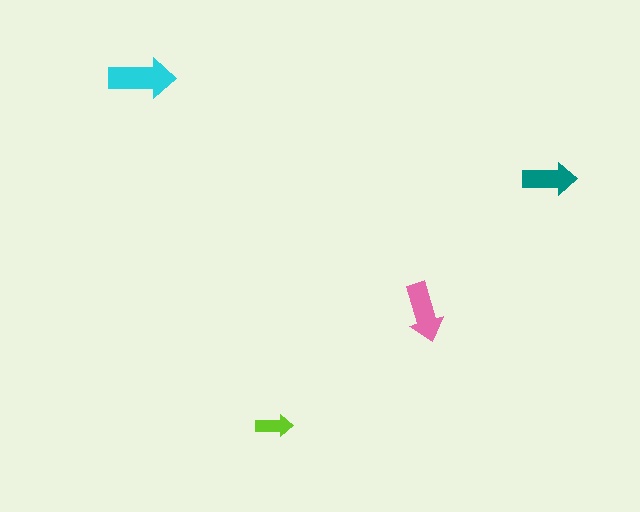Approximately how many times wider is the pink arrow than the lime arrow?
About 1.5 times wider.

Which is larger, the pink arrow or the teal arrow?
The pink one.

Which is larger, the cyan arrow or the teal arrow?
The cyan one.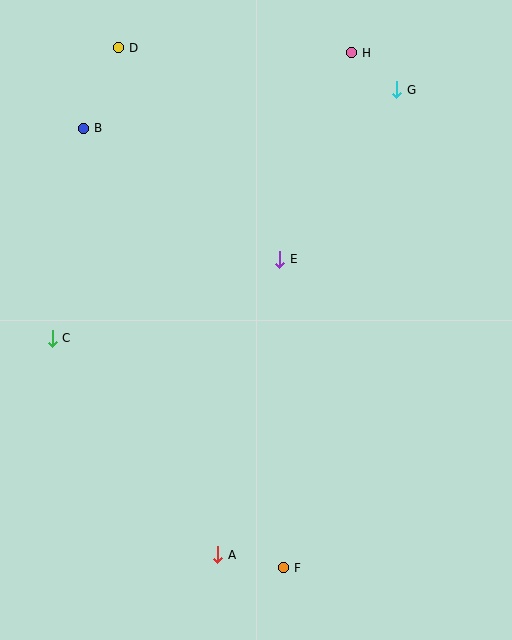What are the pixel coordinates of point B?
Point B is at (84, 128).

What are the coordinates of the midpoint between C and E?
The midpoint between C and E is at (166, 299).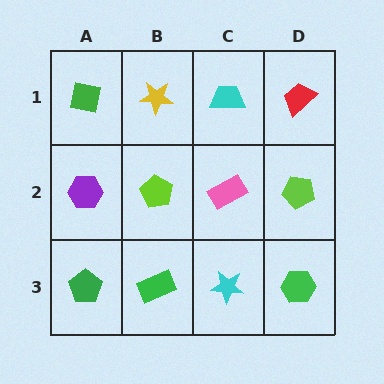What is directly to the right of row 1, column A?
A yellow star.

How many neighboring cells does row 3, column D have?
2.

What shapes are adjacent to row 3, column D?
A lime pentagon (row 2, column D), a cyan star (row 3, column C).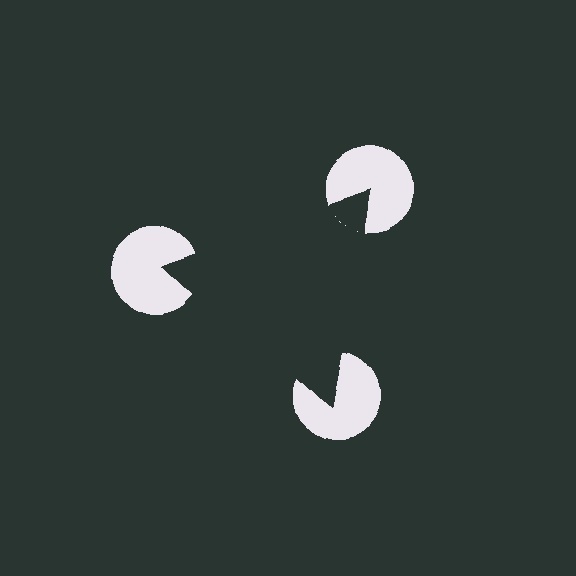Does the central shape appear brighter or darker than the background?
It typically appears slightly darker than the background, even though no actual brightness change is drawn.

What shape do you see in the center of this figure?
An illusory triangle — its edges are inferred from the aligned wedge cuts in the pac-man discs, not physically drawn.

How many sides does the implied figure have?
3 sides.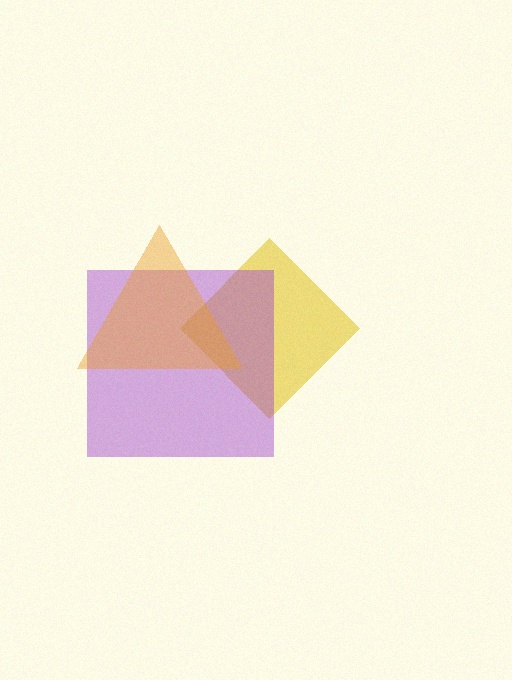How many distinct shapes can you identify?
There are 3 distinct shapes: a yellow diamond, a purple square, an orange triangle.